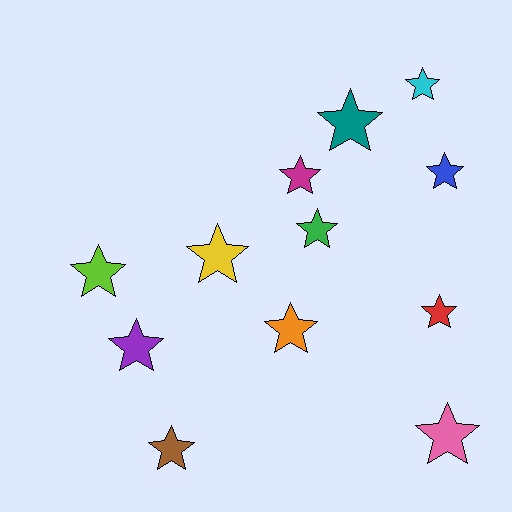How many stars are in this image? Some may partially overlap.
There are 12 stars.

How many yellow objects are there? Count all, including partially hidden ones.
There is 1 yellow object.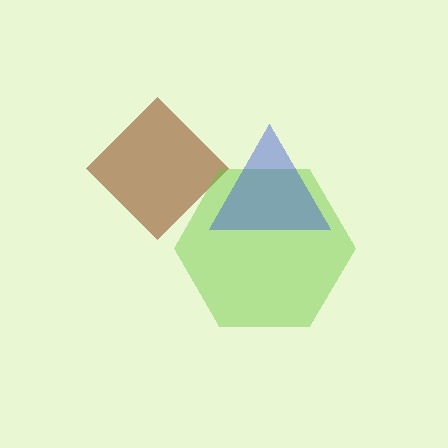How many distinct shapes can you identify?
There are 3 distinct shapes: a brown diamond, a lime hexagon, a blue triangle.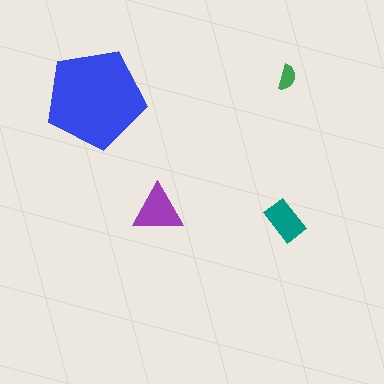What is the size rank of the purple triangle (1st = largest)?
2nd.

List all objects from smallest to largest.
The green semicircle, the teal rectangle, the purple triangle, the blue pentagon.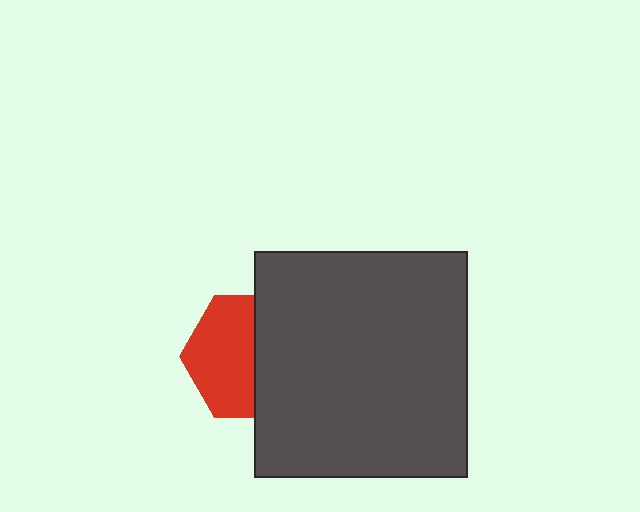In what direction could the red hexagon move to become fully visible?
The red hexagon could move left. That would shift it out from behind the dark gray rectangle entirely.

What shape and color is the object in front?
The object in front is a dark gray rectangle.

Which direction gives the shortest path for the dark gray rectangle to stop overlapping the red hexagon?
Moving right gives the shortest separation.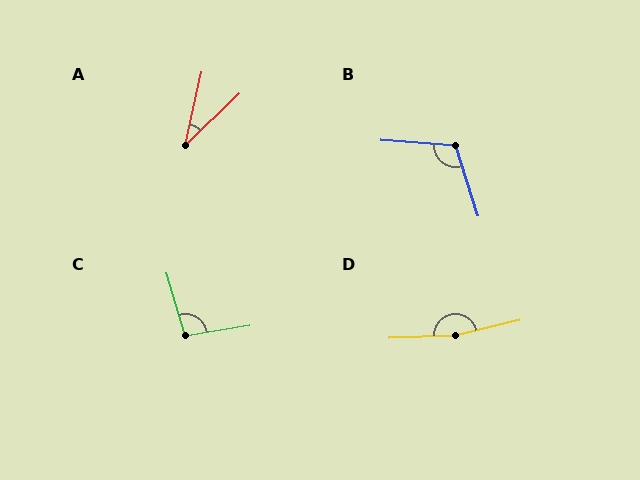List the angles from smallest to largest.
A (34°), C (98°), B (112°), D (169°).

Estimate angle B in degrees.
Approximately 112 degrees.